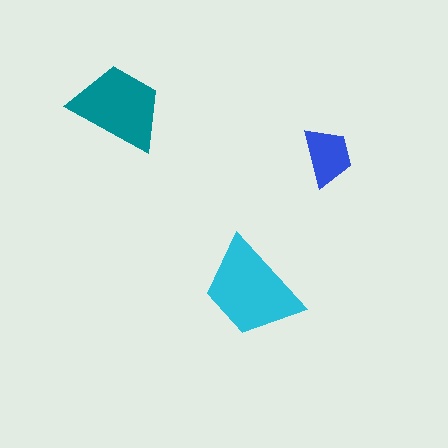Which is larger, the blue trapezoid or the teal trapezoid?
The teal one.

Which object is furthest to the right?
The blue trapezoid is rightmost.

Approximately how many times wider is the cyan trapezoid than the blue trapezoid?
About 1.5 times wider.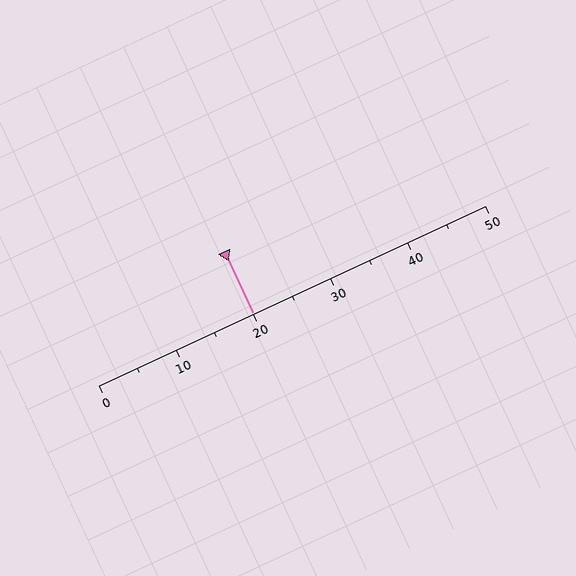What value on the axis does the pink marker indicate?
The marker indicates approximately 20.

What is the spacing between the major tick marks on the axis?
The major ticks are spaced 10 apart.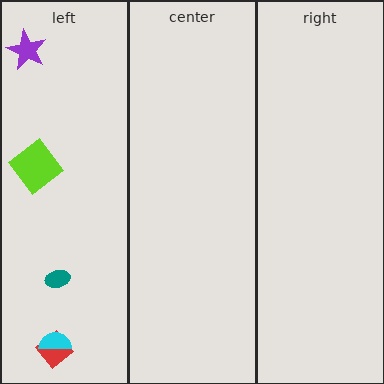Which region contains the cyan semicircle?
The left region.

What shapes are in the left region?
The red diamond, the lime diamond, the teal ellipse, the cyan semicircle, the purple star.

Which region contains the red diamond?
The left region.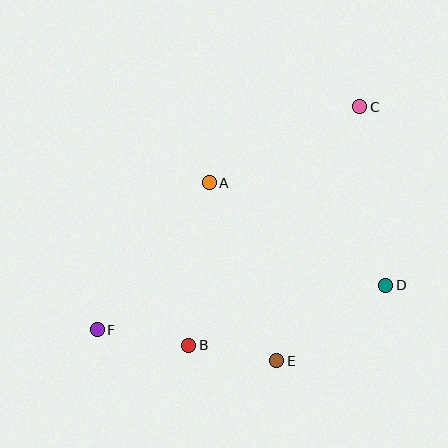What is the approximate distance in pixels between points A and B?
The distance between A and B is approximately 164 pixels.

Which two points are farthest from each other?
Points C and F are farthest from each other.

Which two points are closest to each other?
Points B and E are closest to each other.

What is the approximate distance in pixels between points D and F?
The distance between D and F is approximately 292 pixels.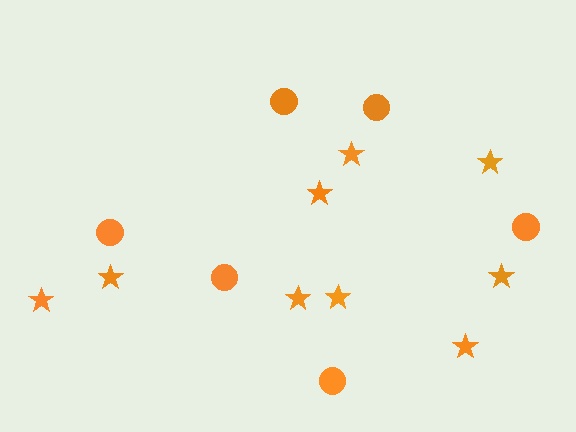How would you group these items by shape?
There are 2 groups: one group of circles (6) and one group of stars (9).